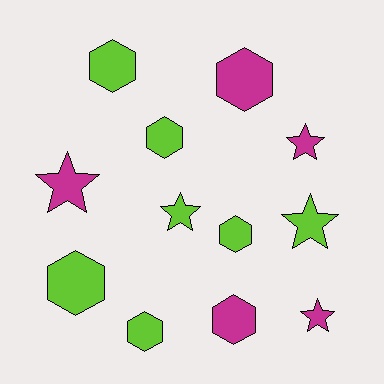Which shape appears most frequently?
Hexagon, with 7 objects.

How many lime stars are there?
There are 2 lime stars.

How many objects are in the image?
There are 12 objects.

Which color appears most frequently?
Lime, with 7 objects.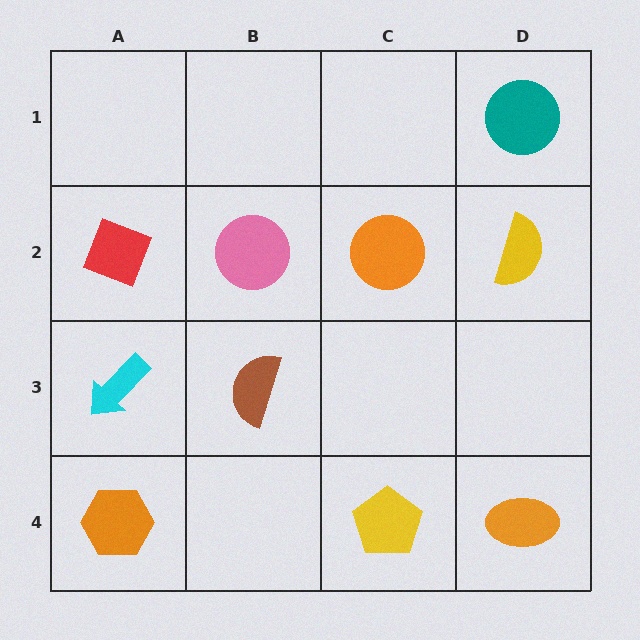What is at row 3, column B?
A brown semicircle.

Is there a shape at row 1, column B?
No, that cell is empty.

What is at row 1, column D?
A teal circle.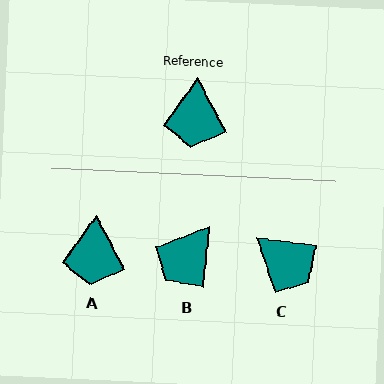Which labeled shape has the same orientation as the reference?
A.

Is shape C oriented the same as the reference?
No, it is off by about 55 degrees.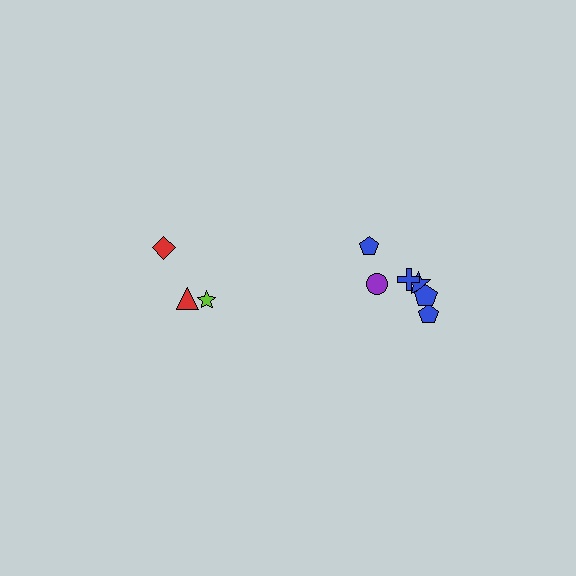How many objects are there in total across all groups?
There are 9 objects.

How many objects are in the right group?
There are 6 objects.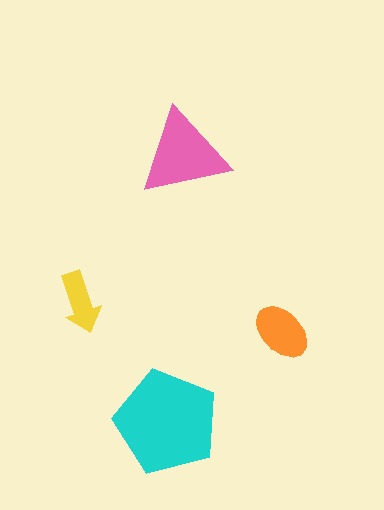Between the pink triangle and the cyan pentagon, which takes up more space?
The cyan pentagon.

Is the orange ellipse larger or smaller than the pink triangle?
Smaller.